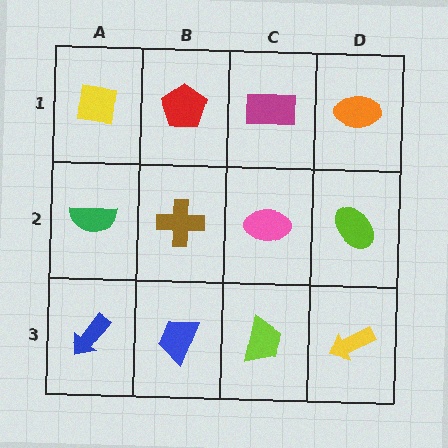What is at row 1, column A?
A yellow square.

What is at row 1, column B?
A red pentagon.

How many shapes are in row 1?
4 shapes.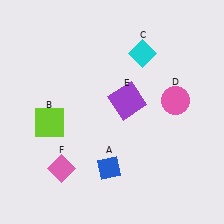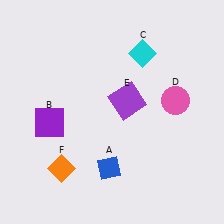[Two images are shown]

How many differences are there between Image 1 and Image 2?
There are 2 differences between the two images.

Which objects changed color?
B changed from lime to purple. F changed from pink to orange.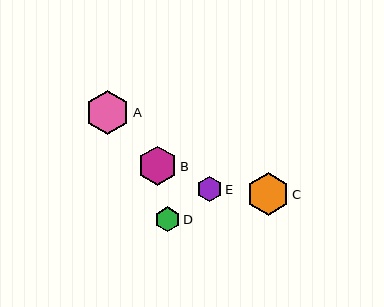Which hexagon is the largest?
Hexagon A is the largest with a size of approximately 44 pixels.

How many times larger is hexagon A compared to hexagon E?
Hexagon A is approximately 1.8 times the size of hexagon E.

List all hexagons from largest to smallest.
From largest to smallest: A, C, B, D, E.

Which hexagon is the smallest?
Hexagon E is the smallest with a size of approximately 25 pixels.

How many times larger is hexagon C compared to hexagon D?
Hexagon C is approximately 1.7 times the size of hexagon D.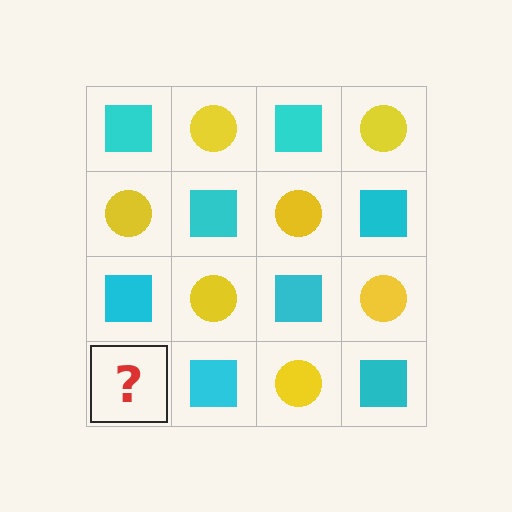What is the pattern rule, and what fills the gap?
The rule is that it alternates cyan square and yellow circle in a checkerboard pattern. The gap should be filled with a yellow circle.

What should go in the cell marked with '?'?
The missing cell should contain a yellow circle.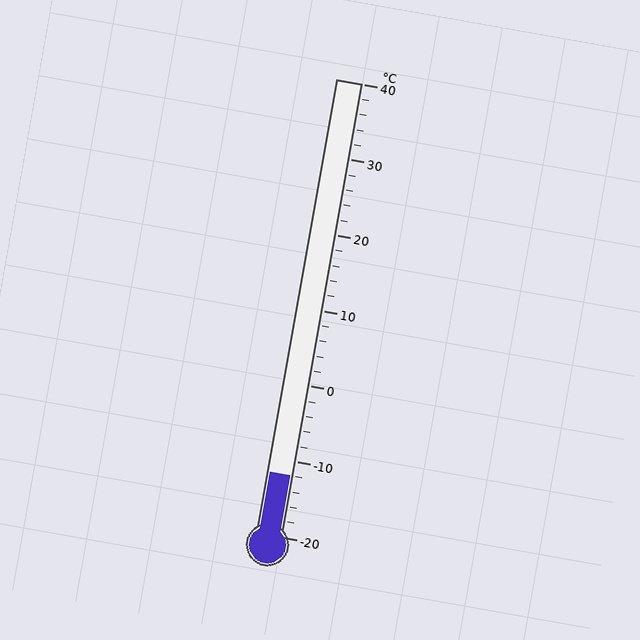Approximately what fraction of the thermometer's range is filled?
The thermometer is filled to approximately 15% of its range.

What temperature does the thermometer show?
The thermometer shows approximately -12°C.